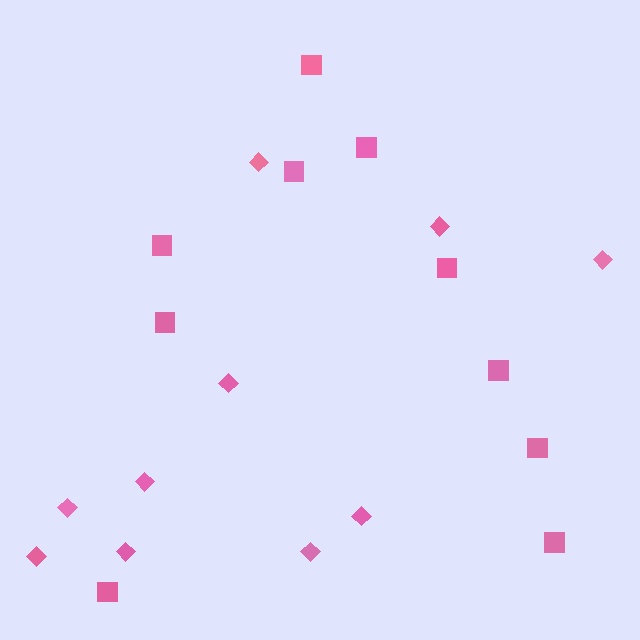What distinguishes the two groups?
There are 2 groups: one group of diamonds (10) and one group of squares (10).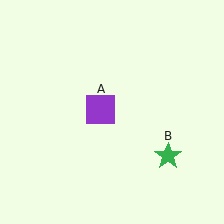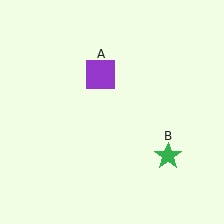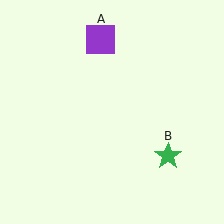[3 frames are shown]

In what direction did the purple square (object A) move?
The purple square (object A) moved up.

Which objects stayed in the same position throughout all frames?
Green star (object B) remained stationary.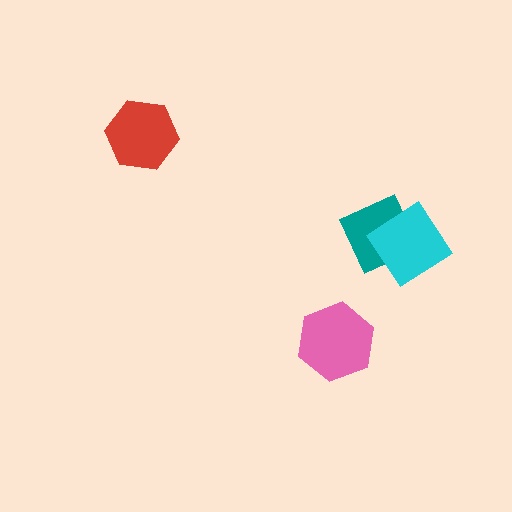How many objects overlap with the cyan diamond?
1 object overlaps with the cyan diamond.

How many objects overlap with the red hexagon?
0 objects overlap with the red hexagon.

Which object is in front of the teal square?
The cyan diamond is in front of the teal square.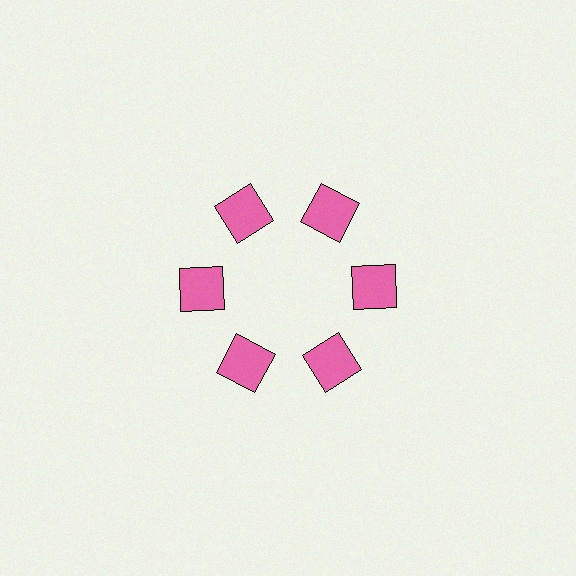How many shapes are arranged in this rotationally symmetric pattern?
There are 6 shapes, arranged in 6 groups of 1.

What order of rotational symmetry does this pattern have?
This pattern has 6-fold rotational symmetry.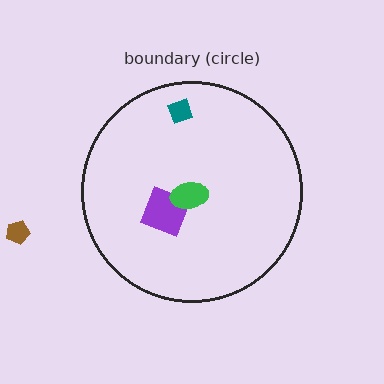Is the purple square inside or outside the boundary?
Inside.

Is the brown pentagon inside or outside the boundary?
Outside.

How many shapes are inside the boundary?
3 inside, 1 outside.